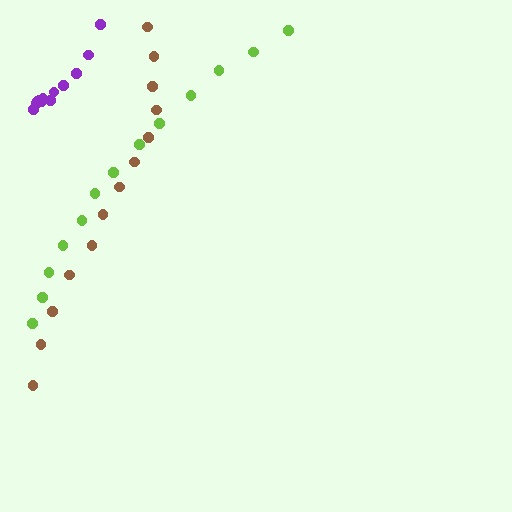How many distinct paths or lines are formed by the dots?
There are 3 distinct paths.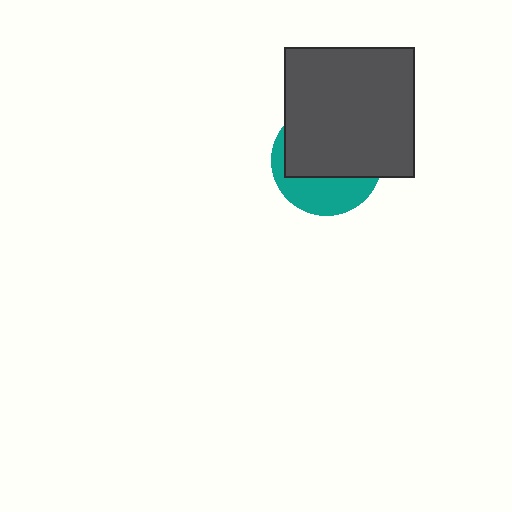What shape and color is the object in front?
The object in front is a dark gray square.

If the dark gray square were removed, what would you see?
You would see the complete teal circle.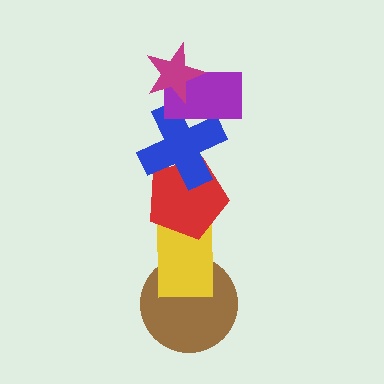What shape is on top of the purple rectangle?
The magenta star is on top of the purple rectangle.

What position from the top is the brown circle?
The brown circle is 6th from the top.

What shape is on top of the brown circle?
The yellow rectangle is on top of the brown circle.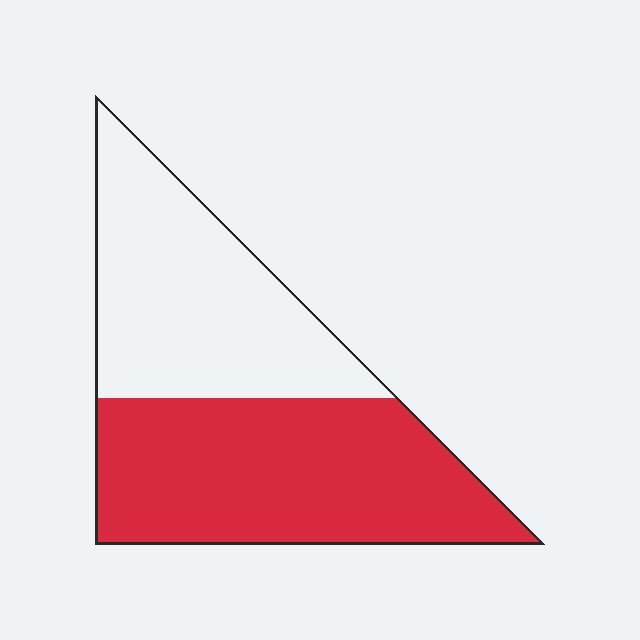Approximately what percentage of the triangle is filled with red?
Approximately 55%.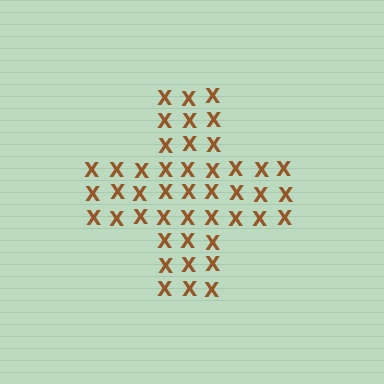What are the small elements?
The small elements are letter X's.